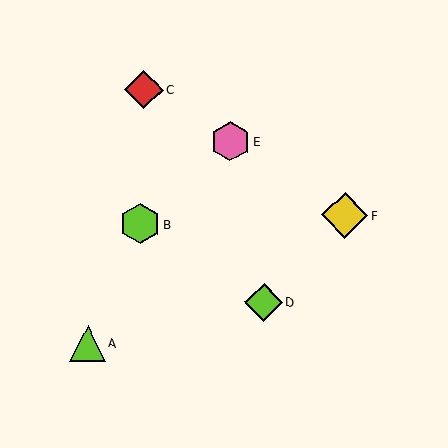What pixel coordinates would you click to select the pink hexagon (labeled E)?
Click at (230, 141) to select the pink hexagon E.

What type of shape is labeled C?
Shape C is a red diamond.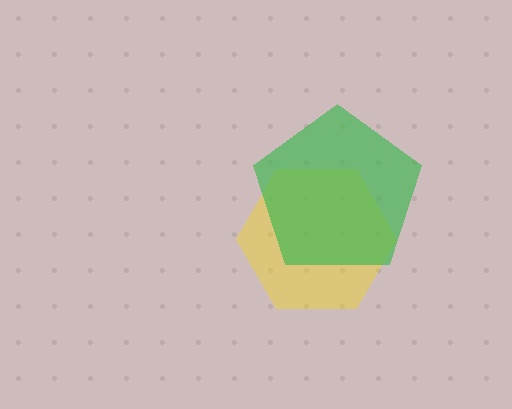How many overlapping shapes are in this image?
There are 2 overlapping shapes in the image.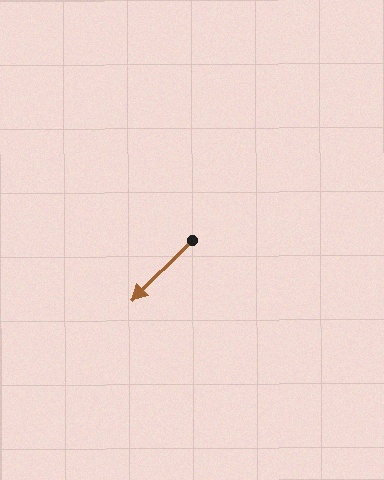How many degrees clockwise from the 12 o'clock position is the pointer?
Approximately 225 degrees.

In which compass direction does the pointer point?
Southwest.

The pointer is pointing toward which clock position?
Roughly 7 o'clock.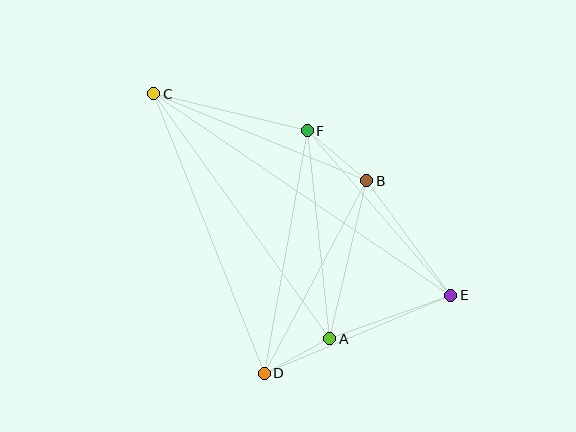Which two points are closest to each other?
Points A and D are closest to each other.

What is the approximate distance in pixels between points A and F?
The distance between A and F is approximately 209 pixels.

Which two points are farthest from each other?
Points C and E are farthest from each other.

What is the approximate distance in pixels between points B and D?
The distance between B and D is approximately 218 pixels.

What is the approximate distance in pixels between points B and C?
The distance between B and C is approximately 230 pixels.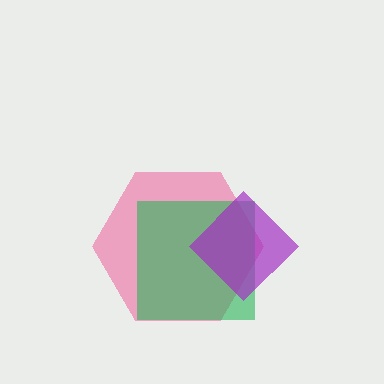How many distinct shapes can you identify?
There are 3 distinct shapes: a pink hexagon, a green square, a purple diamond.